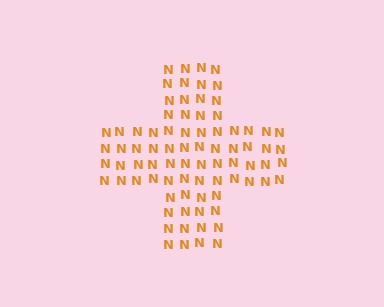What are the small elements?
The small elements are letter N's.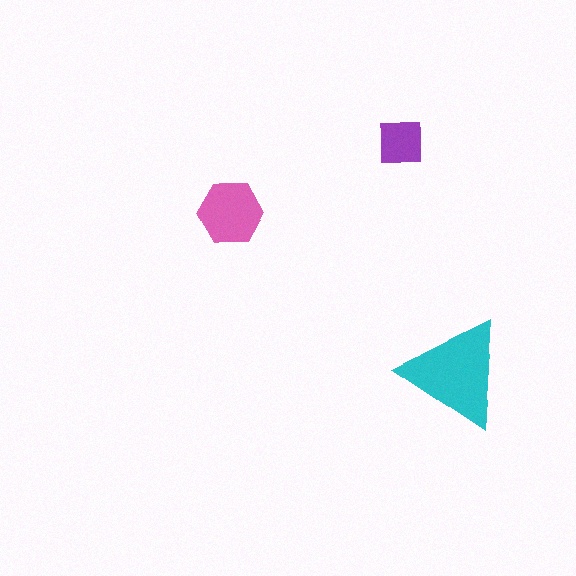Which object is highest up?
The purple square is topmost.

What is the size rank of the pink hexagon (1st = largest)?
2nd.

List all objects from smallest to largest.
The purple square, the pink hexagon, the cyan triangle.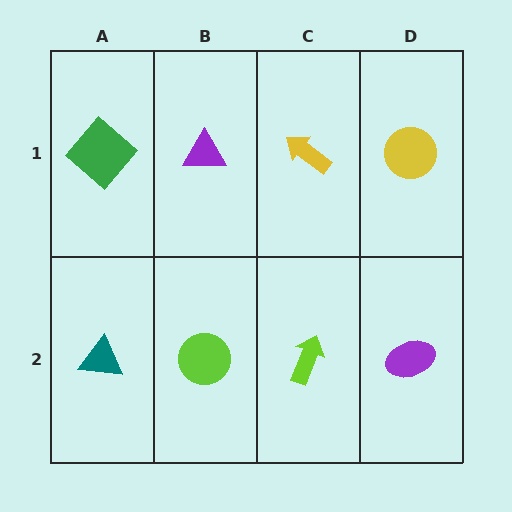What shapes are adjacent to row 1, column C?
A lime arrow (row 2, column C), a purple triangle (row 1, column B), a yellow circle (row 1, column D).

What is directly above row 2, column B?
A purple triangle.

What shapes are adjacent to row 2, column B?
A purple triangle (row 1, column B), a teal triangle (row 2, column A), a lime arrow (row 2, column C).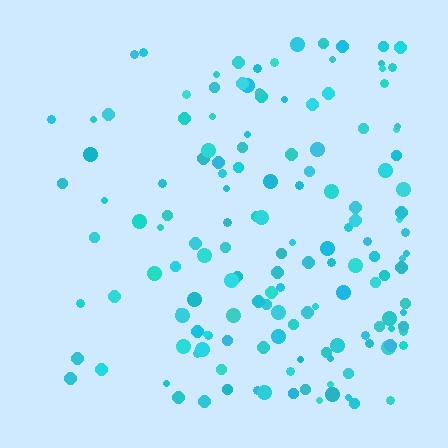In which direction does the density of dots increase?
From left to right, with the right side densest.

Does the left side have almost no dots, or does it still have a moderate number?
Still a moderate number, just noticeably fewer than the right.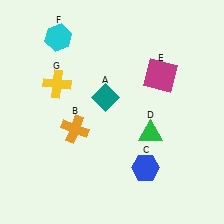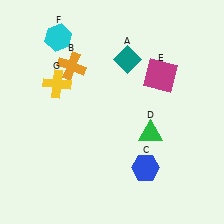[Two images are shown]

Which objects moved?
The objects that moved are: the teal diamond (A), the orange cross (B).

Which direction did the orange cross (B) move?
The orange cross (B) moved up.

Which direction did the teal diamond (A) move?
The teal diamond (A) moved up.